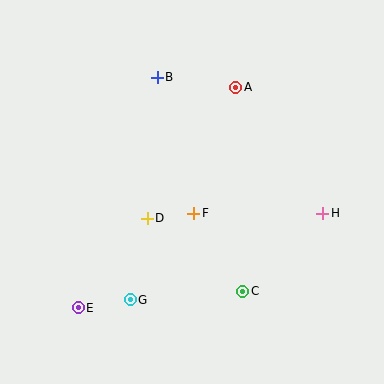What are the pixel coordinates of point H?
Point H is at (323, 213).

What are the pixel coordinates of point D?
Point D is at (147, 218).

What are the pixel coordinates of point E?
Point E is at (78, 308).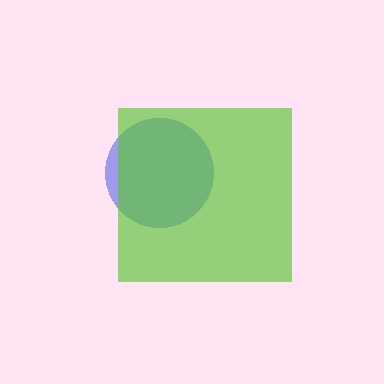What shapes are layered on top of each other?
The layered shapes are: a blue circle, a lime square.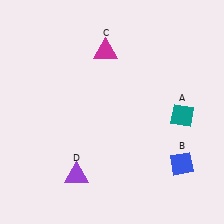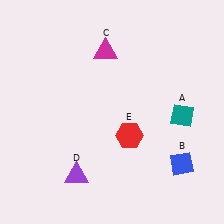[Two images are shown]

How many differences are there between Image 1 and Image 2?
There is 1 difference between the two images.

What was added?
A red hexagon (E) was added in Image 2.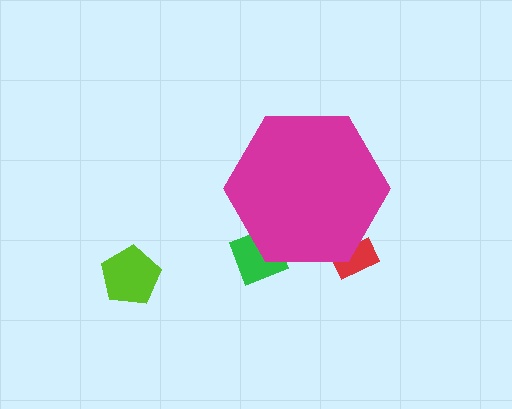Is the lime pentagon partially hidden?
No, the lime pentagon is fully visible.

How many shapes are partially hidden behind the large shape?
2 shapes are partially hidden.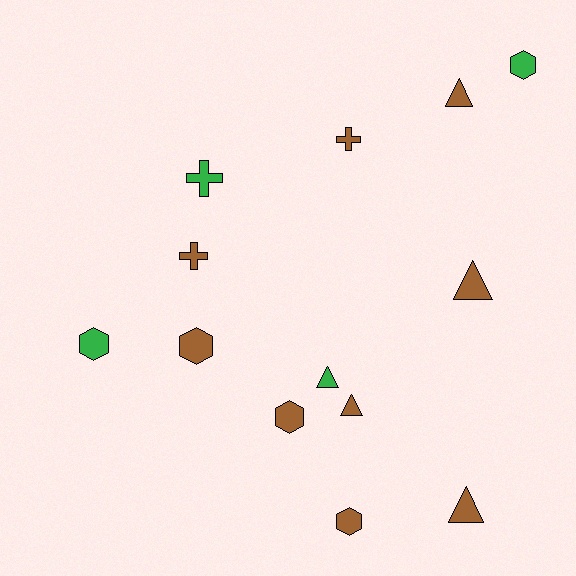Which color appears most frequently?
Brown, with 9 objects.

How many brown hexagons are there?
There are 3 brown hexagons.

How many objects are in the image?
There are 13 objects.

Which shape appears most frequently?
Triangle, with 5 objects.